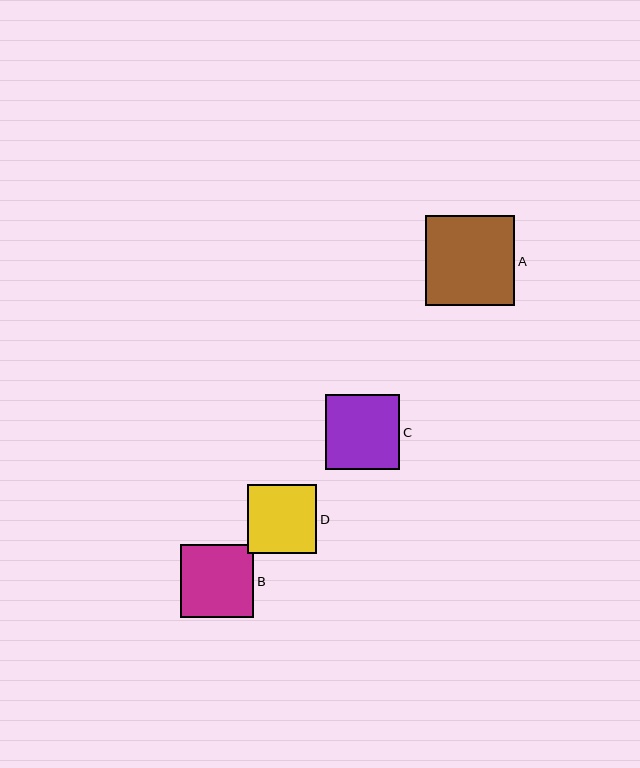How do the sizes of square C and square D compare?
Square C and square D are approximately the same size.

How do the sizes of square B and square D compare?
Square B and square D are approximately the same size.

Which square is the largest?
Square A is the largest with a size of approximately 90 pixels.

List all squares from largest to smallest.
From largest to smallest: A, C, B, D.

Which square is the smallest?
Square D is the smallest with a size of approximately 70 pixels.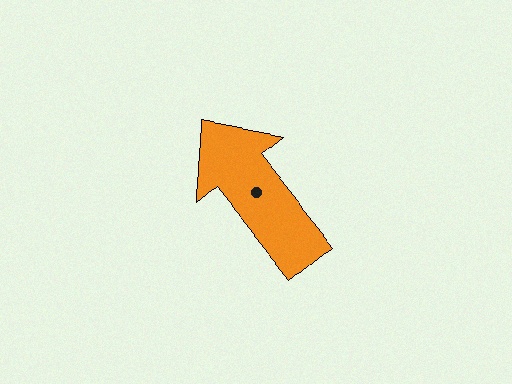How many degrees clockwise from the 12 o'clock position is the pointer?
Approximately 321 degrees.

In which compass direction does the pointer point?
Northwest.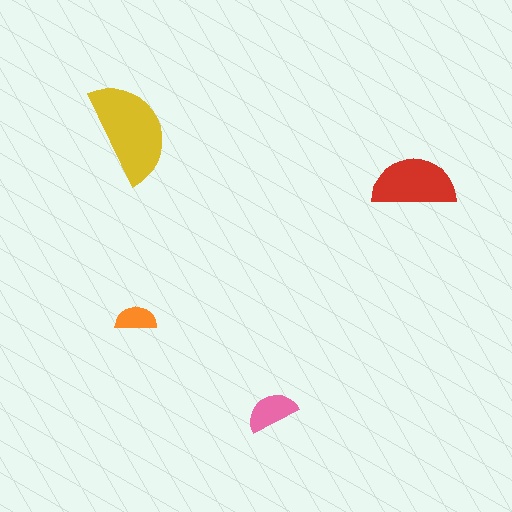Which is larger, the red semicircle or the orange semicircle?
The red one.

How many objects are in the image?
There are 4 objects in the image.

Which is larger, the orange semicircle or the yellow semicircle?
The yellow one.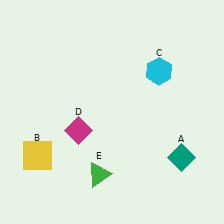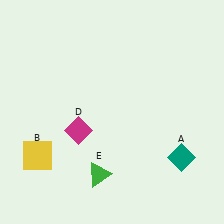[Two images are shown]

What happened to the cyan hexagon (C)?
The cyan hexagon (C) was removed in Image 2. It was in the top-right area of Image 1.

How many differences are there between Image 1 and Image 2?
There is 1 difference between the two images.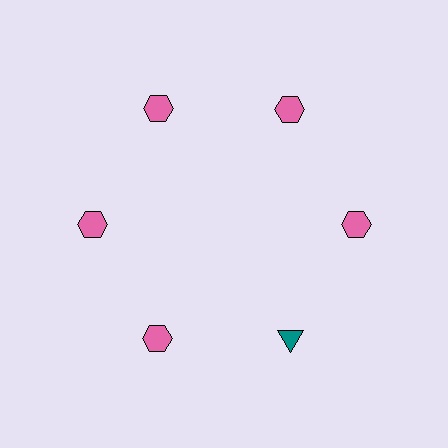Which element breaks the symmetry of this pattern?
The teal triangle at roughly the 5 o'clock position breaks the symmetry. All other shapes are pink hexagons.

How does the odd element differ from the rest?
It differs in both color (teal instead of pink) and shape (triangle instead of hexagon).